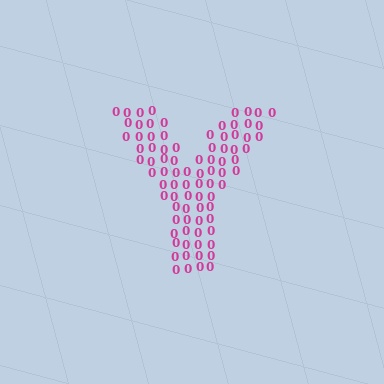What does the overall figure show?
The overall figure shows the letter Y.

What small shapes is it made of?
It is made of small digit 0's.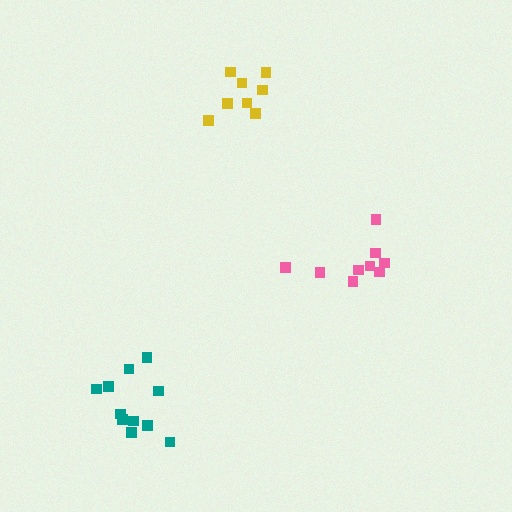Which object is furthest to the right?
The pink cluster is rightmost.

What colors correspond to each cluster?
The clusters are colored: teal, yellow, pink.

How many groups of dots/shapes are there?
There are 3 groups.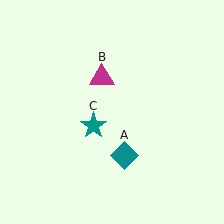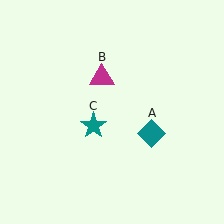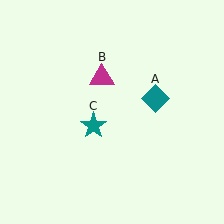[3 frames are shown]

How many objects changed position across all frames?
1 object changed position: teal diamond (object A).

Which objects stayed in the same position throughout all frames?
Magenta triangle (object B) and teal star (object C) remained stationary.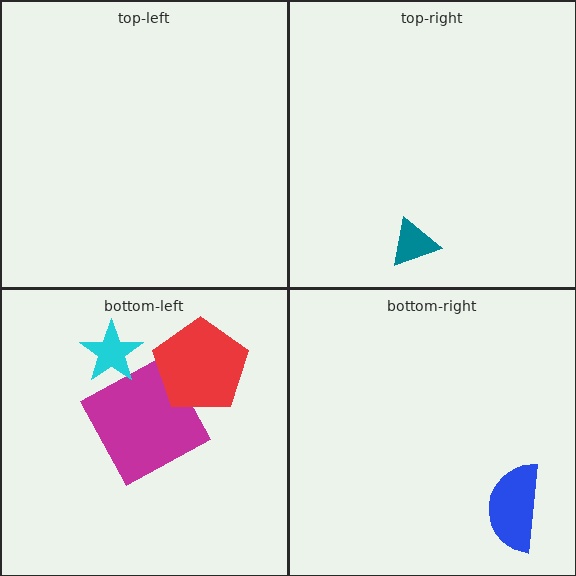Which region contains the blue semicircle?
The bottom-right region.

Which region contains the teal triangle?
The top-right region.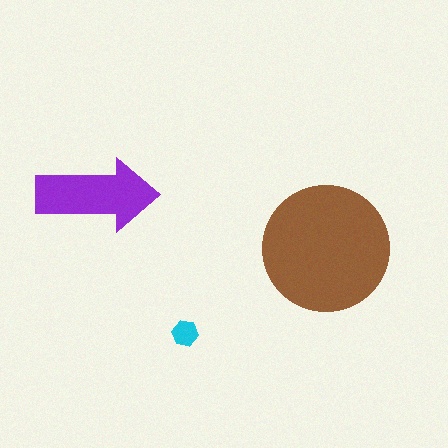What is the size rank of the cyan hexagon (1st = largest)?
3rd.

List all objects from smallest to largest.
The cyan hexagon, the purple arrow, the brown circle.